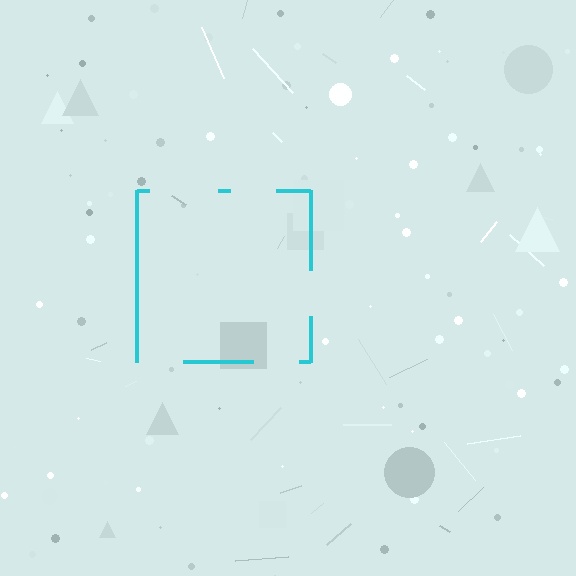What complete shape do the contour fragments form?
The contour fragments form a square.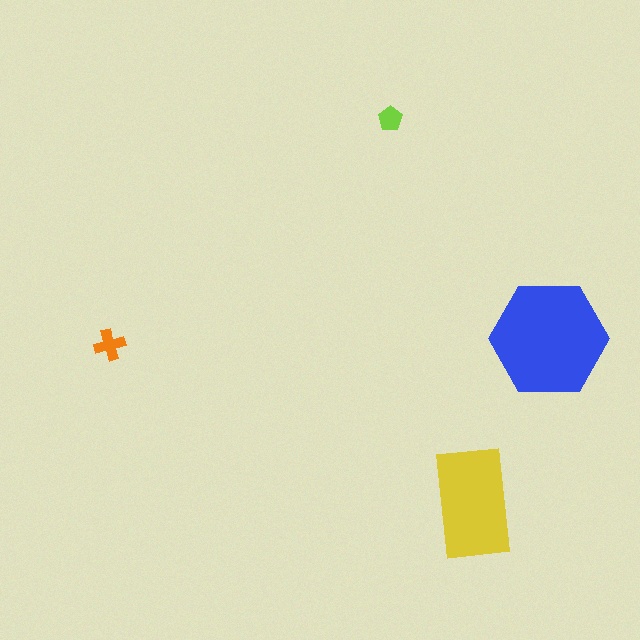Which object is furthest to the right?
The blue hexagon is rightmost.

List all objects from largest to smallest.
The blue hexagon, the yellow rectangle, the orange cross, the lime pentagon.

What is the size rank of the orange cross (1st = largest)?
3rd.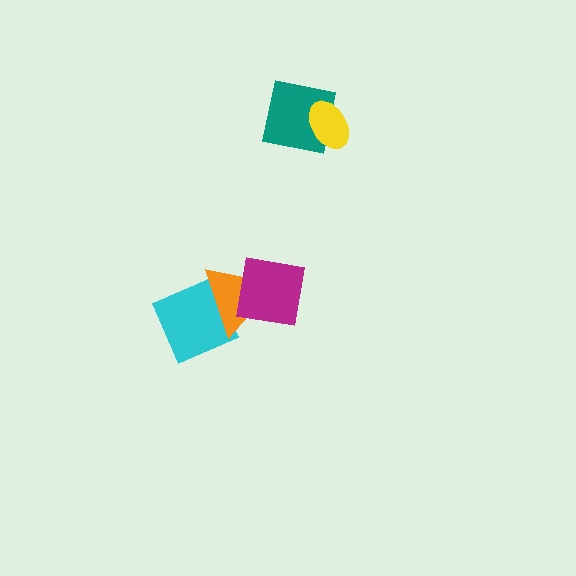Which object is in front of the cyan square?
The orange triangle is in front of the cyan square.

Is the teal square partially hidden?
Yes, it is partially covered by another shape.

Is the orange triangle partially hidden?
Yes, it is partially covered by another shape.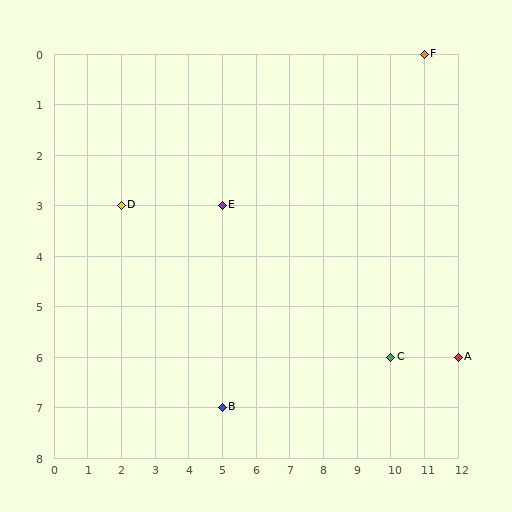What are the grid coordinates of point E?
Point E is at grid coordinates (5, 3).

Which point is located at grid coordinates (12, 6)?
Point A is at (12, 6).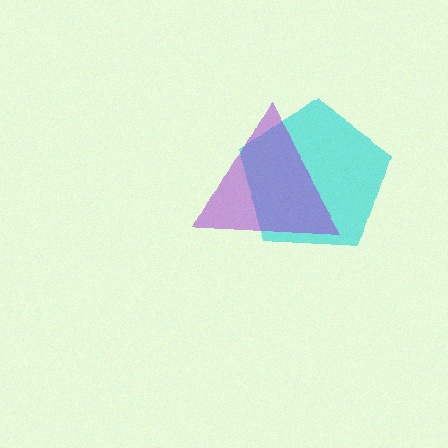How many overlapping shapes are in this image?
There are 2 overlapping shapes in the image.